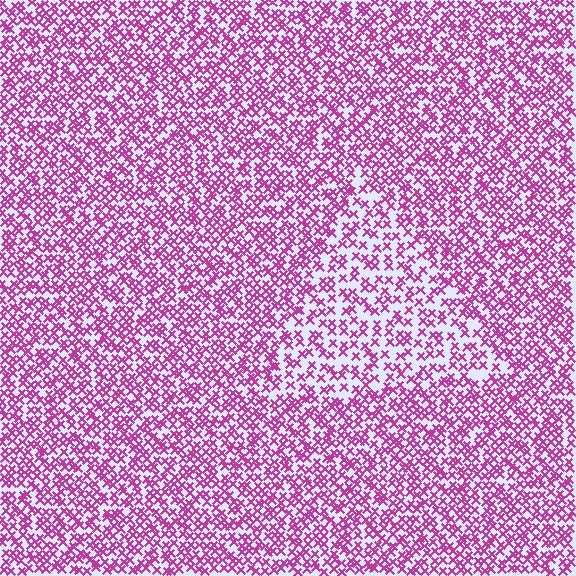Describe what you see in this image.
The image contains small magenta elements arranged at two different densities. A triangle-shaped region is visible where the elements are less densely packed than the surrounding area.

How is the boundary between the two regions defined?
The boundary is defined by a change in element density (approximately 1.7x ratio). All elements are the same color, size, and shape.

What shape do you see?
I see a triangle.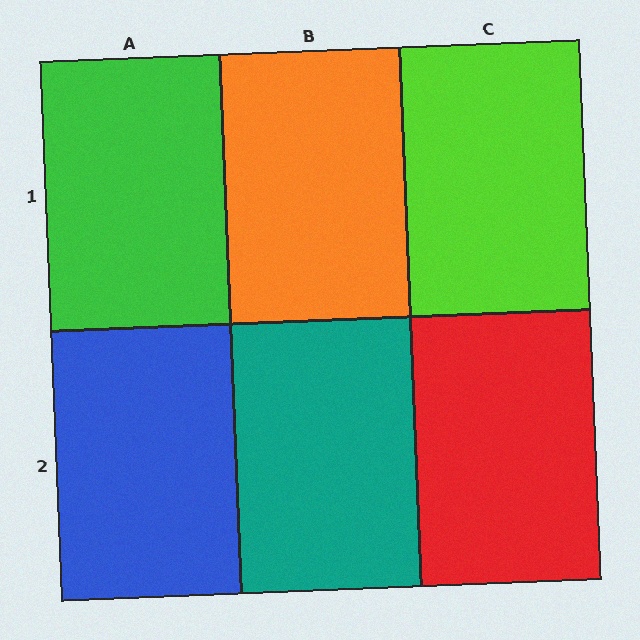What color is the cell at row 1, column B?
Orange.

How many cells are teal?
1 cell is teal.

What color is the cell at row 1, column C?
Lime.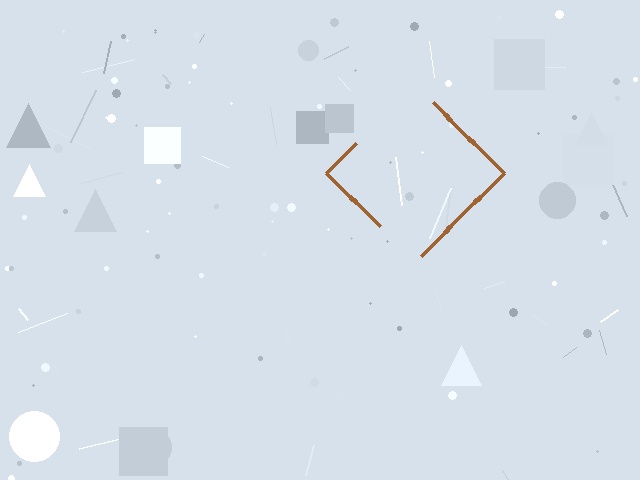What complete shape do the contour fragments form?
The contour fragments form a diamond.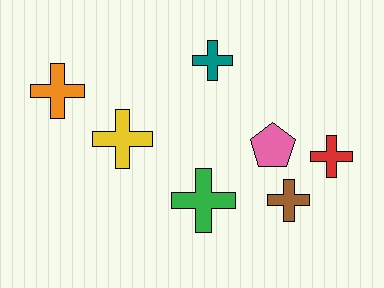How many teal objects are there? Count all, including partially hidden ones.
There is 1 teal object.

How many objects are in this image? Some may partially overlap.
There are 7 objects.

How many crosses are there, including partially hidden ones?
There are 6 crosses.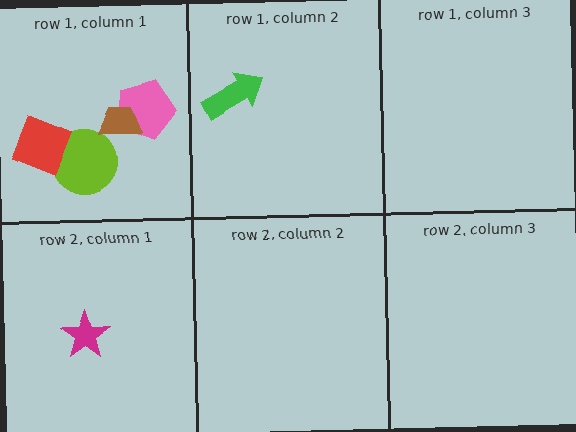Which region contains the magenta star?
The row 2, column 1 region.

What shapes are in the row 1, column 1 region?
The pink pentagon, the lime circle, the brown trapezoid, the red diamond.